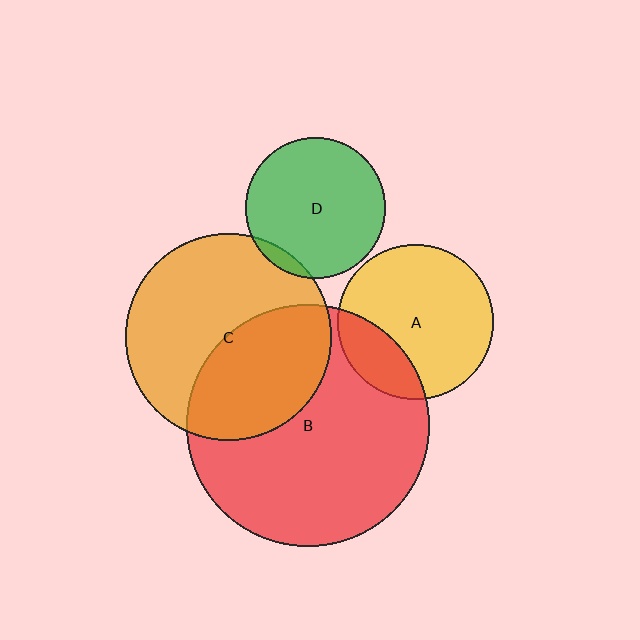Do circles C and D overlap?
Yes.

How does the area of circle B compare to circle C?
Approximately 1.4 times.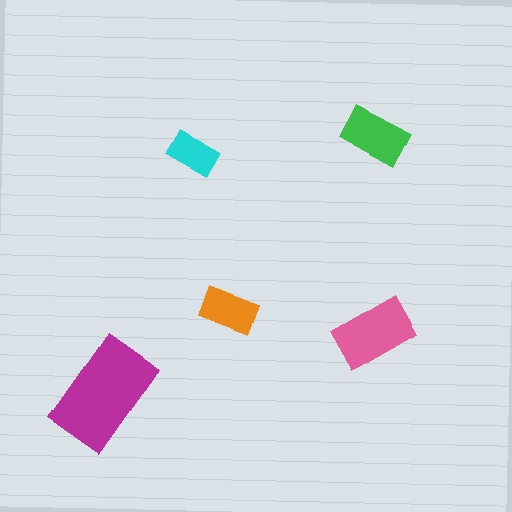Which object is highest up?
The green rectangle is topmost.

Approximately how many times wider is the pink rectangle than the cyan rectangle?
About 1.5 times wider.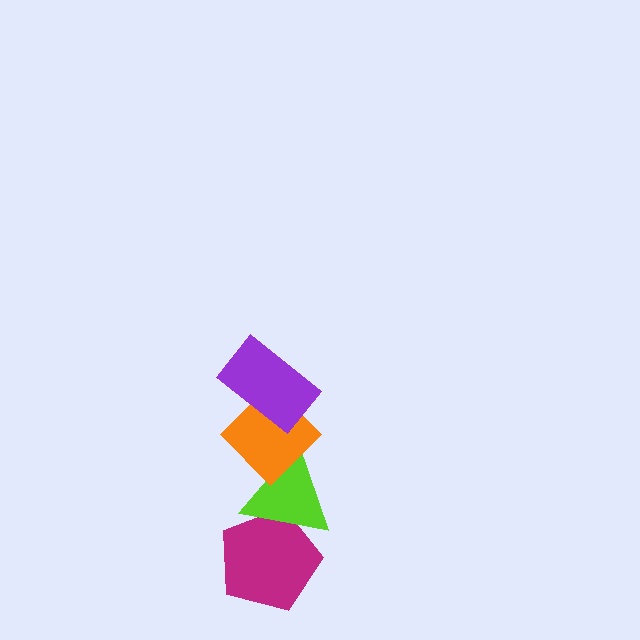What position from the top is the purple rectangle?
The purple rectangle is 1st from the top.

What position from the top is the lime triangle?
The lime triangle is 3rd from the top.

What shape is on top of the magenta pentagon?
The lime triangle is on top of the magenta pentagon.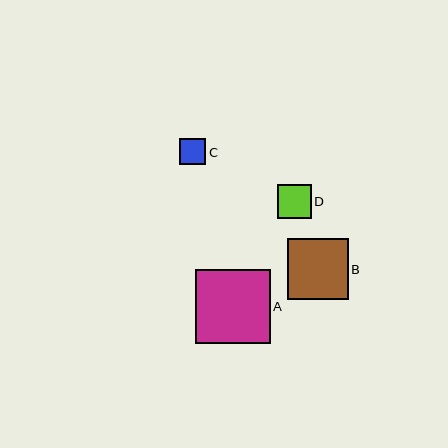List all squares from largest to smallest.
From largest to smallest: A, B, D, C.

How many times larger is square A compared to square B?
Square A is approximately 1.2 times the size of square B.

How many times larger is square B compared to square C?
Square B is approximately 2.3 times the size of square C.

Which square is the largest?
Square A is the largest with a size of approximately 75 pixels.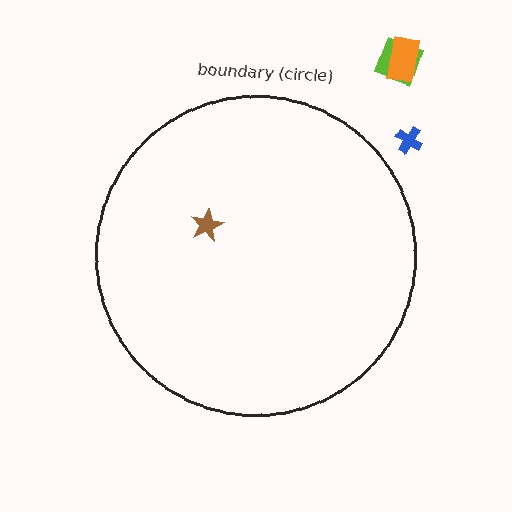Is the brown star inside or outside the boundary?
Inside.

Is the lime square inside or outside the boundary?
Outside.